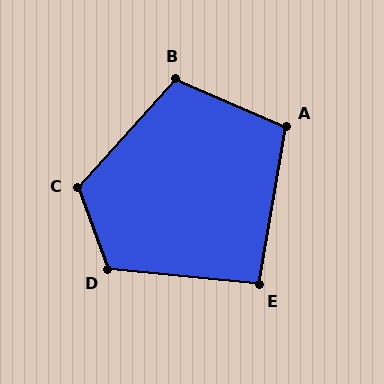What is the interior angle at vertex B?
Approximately 108 degrees (obtuse).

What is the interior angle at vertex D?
Approximately 116 degrees (obtuse).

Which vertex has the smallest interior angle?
E, at approximately 94 degrees.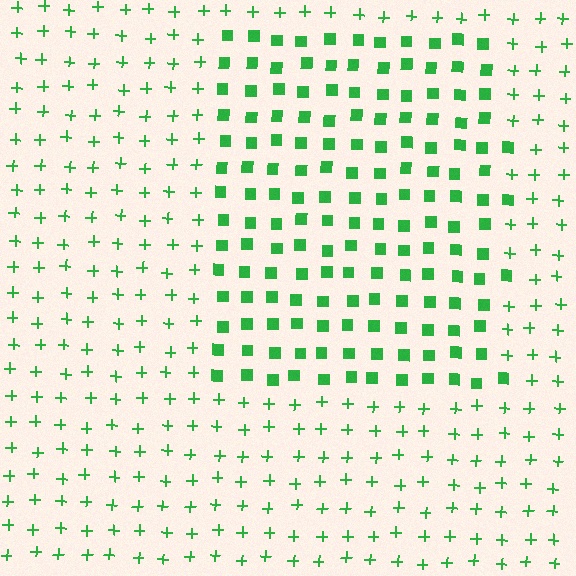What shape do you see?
I see a rectangle.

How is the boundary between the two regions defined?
The boundary is defined by a change in element shape: squares inside vs. plus signs outside. All elements share the same color and spacing.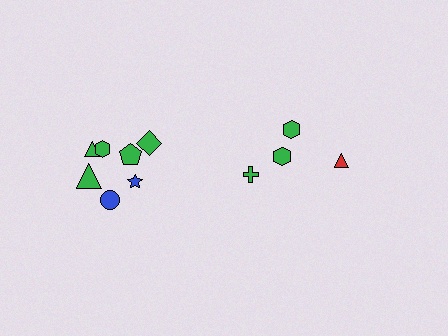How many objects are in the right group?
There are 4 objects.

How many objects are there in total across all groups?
There are 11 objects.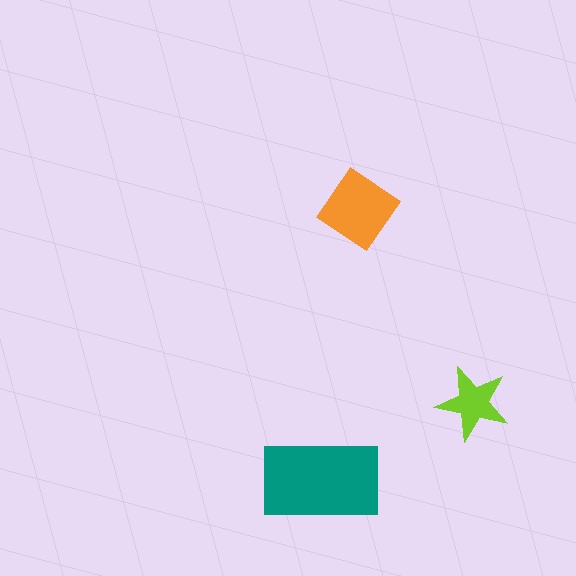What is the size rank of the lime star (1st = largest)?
3rd.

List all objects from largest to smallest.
The teal rectangle, the orange diamond, the lime star.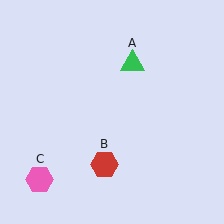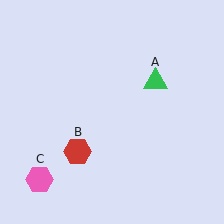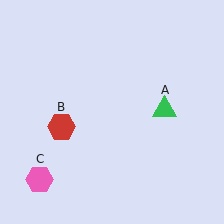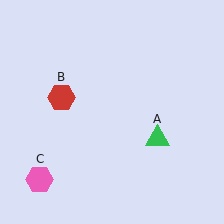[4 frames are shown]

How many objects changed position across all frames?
2 objects changed position: green triangle (object A), red hexagon (object B).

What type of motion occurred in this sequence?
The green triangle (object A), red hexagon (object B) rotated clockwise around the center of the scene.